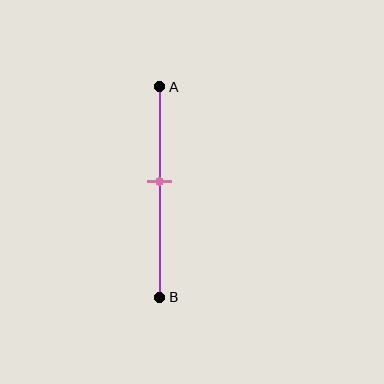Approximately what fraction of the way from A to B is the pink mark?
The pink mark is approximately 45% of the way from A to B.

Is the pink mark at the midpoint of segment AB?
No, the mark is at about 45% from A, not at the 50% midpoint.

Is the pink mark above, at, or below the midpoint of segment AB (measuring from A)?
The pink mark is above the midpoint of segment AB.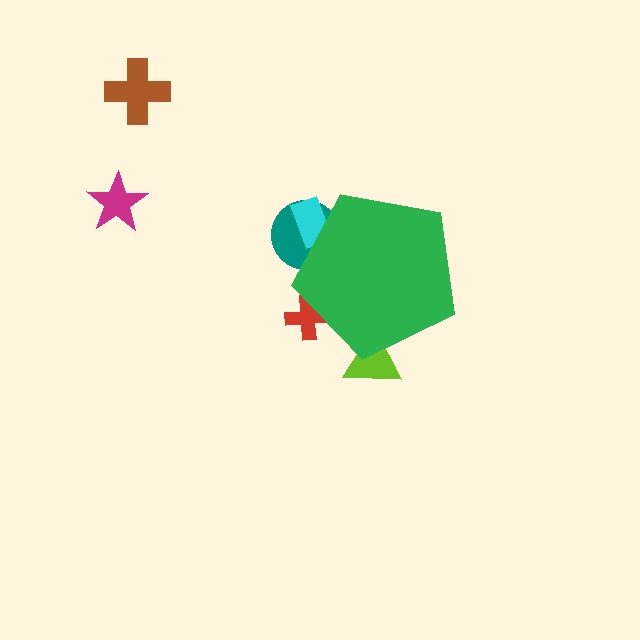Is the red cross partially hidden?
Yes, the red cross is partially hidden behind the green pentagon.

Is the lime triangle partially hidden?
Yes, the lime triangle is partially hidden behind the green pentagon.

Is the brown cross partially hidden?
No, the brown cross is fully visible.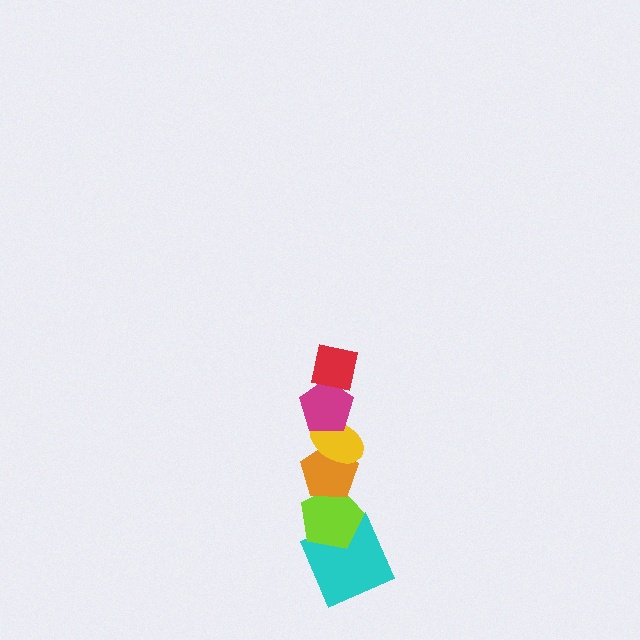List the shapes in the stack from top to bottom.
From top to bottom: the red square, the magenta pentagon, the yellow ellipse, the orange pentagon, the lime pentagon, the cyan square.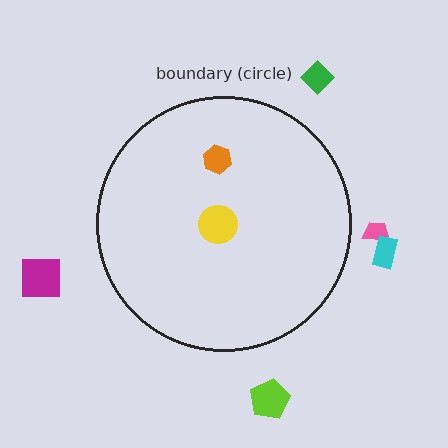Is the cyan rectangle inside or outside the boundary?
Outside.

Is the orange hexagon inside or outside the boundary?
Inside.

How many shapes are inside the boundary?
2 inside, 5 outside.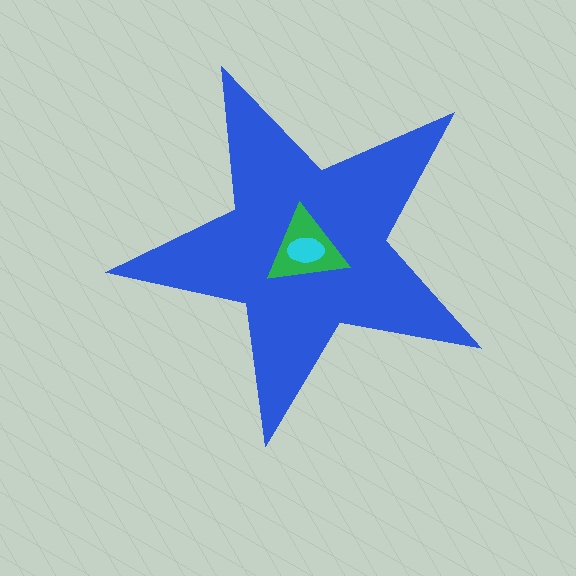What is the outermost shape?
The blue star.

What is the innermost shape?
The cyan ellipse.